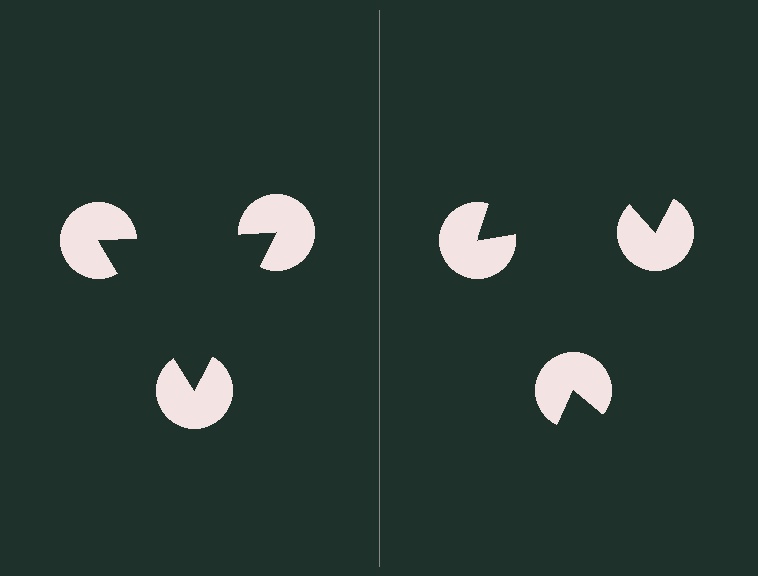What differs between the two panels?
The pac-man discs are positioned identically on both sides; only the wedge orientations differ. On the left they align to a triangle; on the right they are misaligned.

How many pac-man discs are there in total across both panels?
6 — 3 on each side.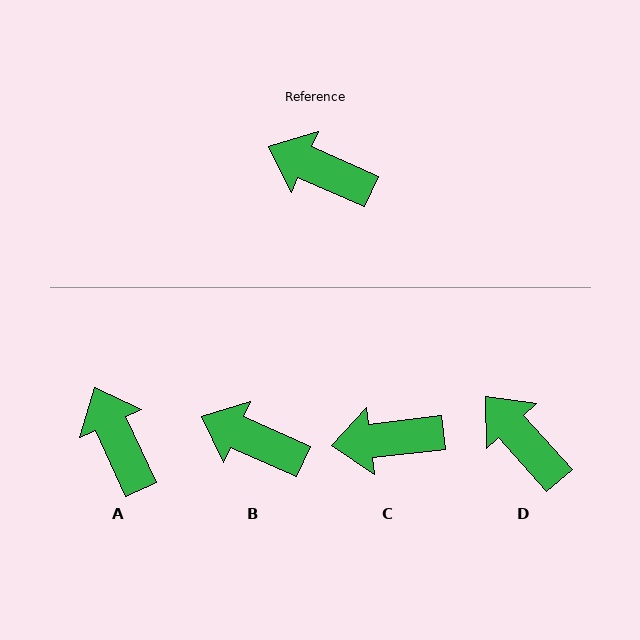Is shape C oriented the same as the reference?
No, it is off by about 30 degrees.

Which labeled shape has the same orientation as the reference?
B.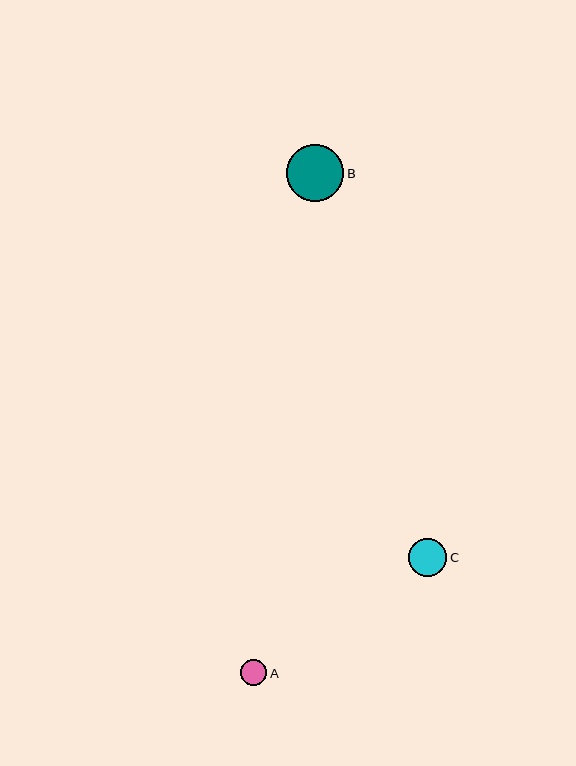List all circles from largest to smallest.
From largest to smallest: B, C, A.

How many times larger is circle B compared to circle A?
Circle B is approximately 2.2 times the size of circle A.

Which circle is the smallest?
Circle A is the smallest with a size of approximately 26 pixels.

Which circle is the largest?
Circle B is the largest with a size of approximately 57 pixels.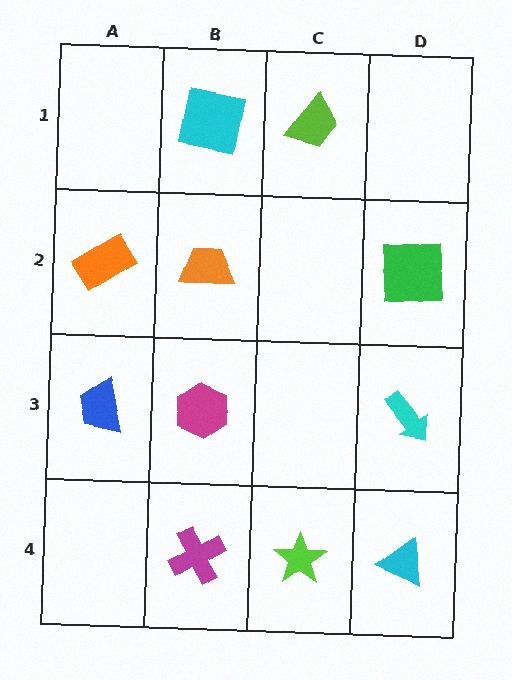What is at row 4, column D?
A cyan triangle.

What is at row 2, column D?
A green square.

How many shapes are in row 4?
3 shapes.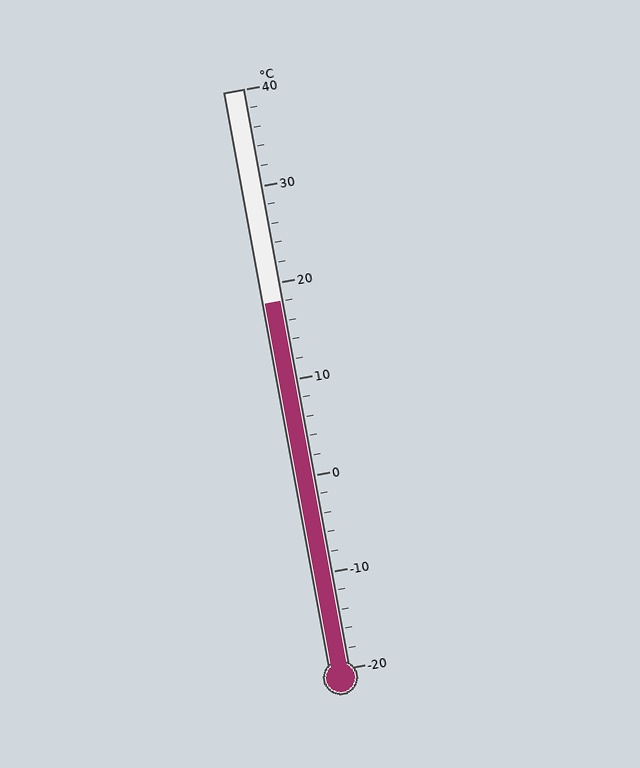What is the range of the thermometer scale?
The thermometer scale ranges from -20°C to 40°C.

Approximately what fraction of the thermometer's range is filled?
The thermometer is filled to approximately 65% of its range.